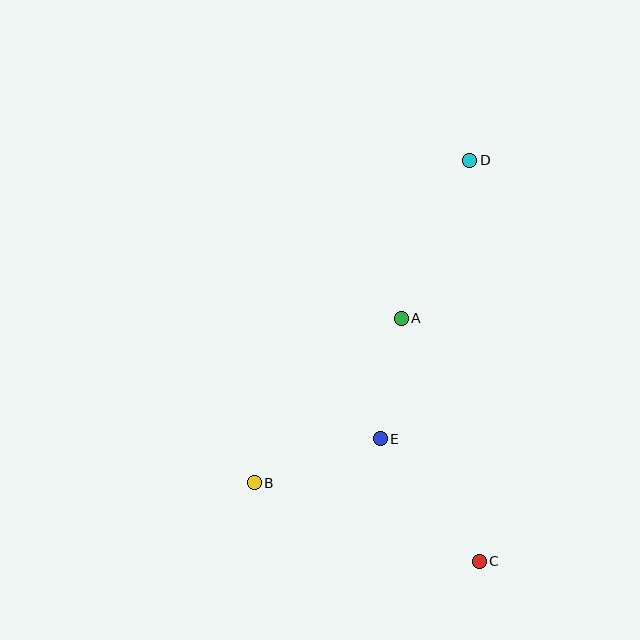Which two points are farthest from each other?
Points C and D are farthest from each other.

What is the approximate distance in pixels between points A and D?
The distance between A and D is approximately 172 pixels.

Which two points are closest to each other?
Points A and E are closest to each other.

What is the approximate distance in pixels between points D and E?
The distance between D and E is approximately 293 pixels.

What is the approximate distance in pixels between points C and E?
The distance between C and E is approximately 158 pixels.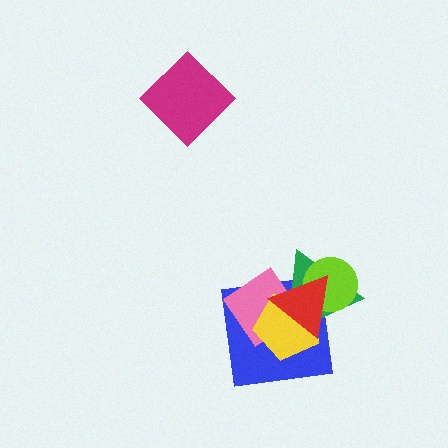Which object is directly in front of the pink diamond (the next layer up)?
The yellow pentagon is directly in front of the pink diamond.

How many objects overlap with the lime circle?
2 objects overlap with the lime circle.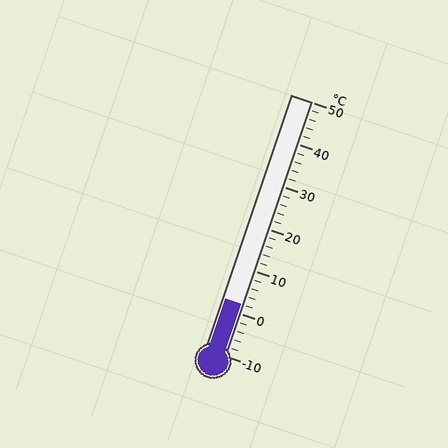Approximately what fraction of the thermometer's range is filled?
The thermometer is filled to approximately 20% of its range.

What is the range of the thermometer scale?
The thermometer scale ranges from -10°C to 50°C.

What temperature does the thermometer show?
The thermometer shows approximately 2°C.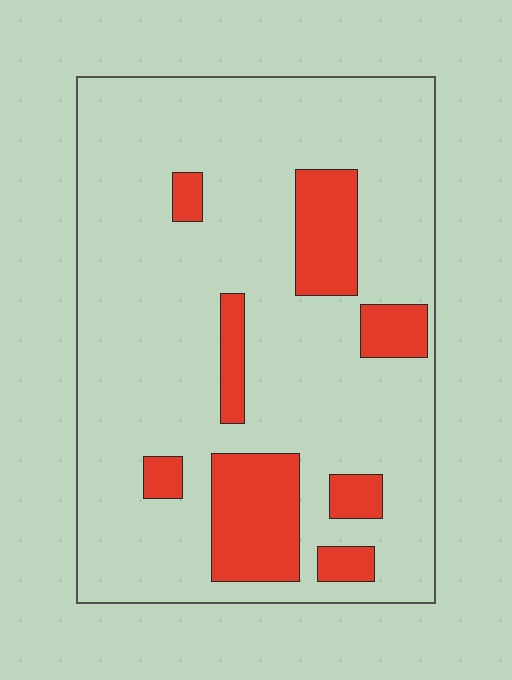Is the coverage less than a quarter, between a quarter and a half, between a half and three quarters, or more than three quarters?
Less than a quarter.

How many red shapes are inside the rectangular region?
8.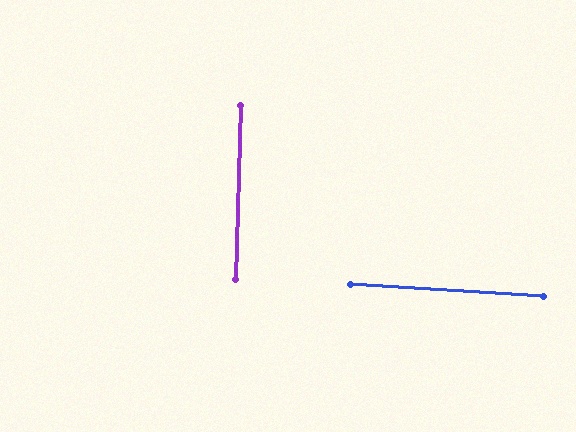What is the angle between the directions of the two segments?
Approximately 88 degrees.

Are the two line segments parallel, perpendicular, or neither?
Perpendicular — they meet at approximately 88°.